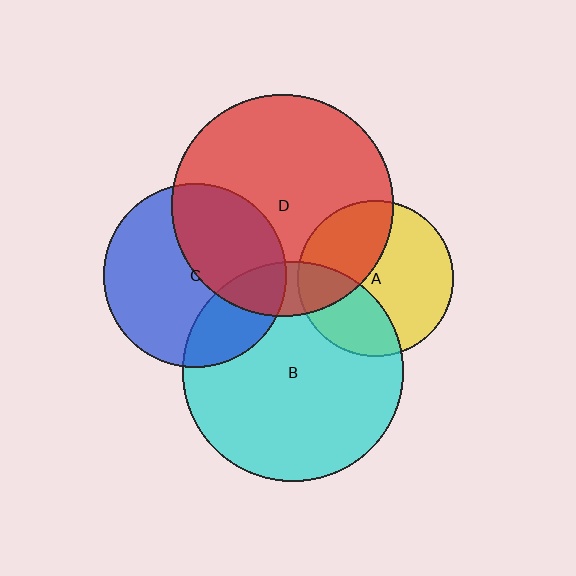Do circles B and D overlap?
Yes.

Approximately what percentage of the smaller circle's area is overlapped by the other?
Approximately 15%.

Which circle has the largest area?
Circle D (red).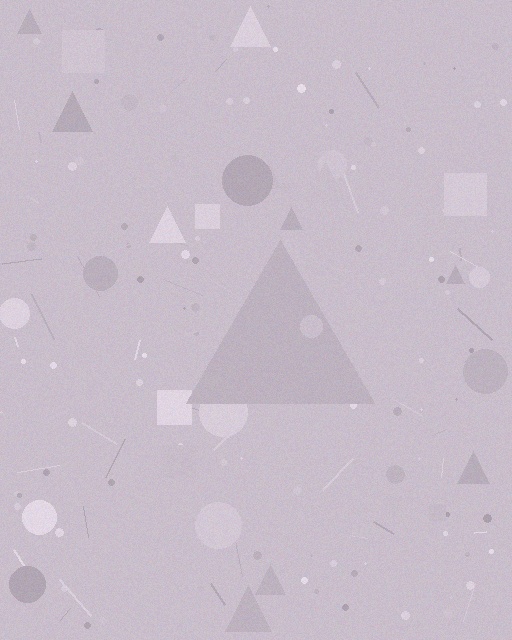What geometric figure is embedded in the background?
A triangle is embedded in the background.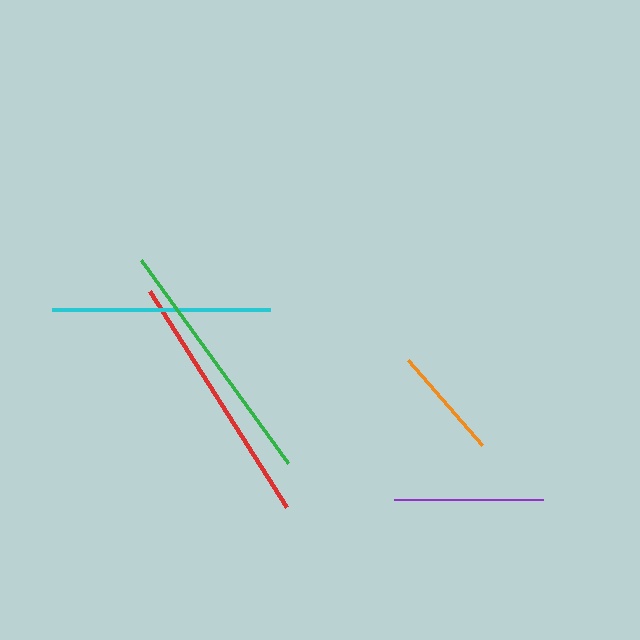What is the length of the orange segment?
The orange segment is approximately 113 pixels long.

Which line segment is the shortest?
The orange line is the shortest at approximately 113 pixels.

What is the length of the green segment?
The green segment is approximately 251 pixels long.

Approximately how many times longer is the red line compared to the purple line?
The red line is approximately 1.7 times the length of the purple line.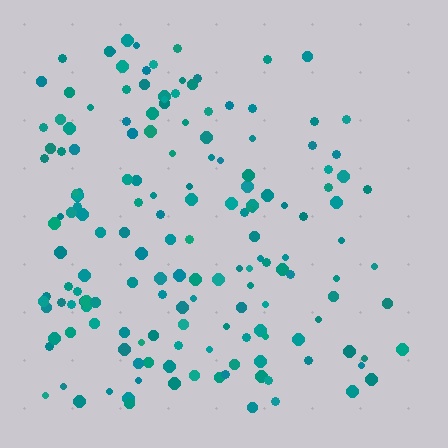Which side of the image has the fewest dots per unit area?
The right.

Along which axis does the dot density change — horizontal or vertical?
Horizontal.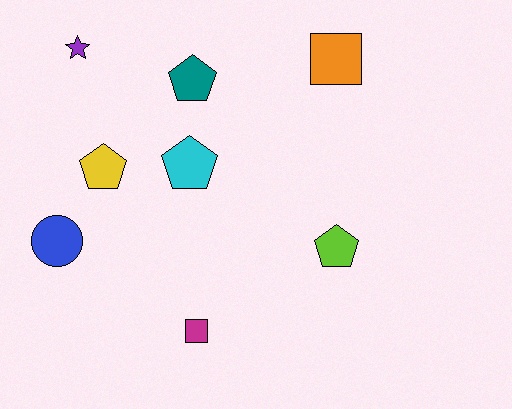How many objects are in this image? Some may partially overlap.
There are 8 objects.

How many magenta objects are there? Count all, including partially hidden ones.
There is 1 magenta object.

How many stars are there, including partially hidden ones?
There is 1 star.